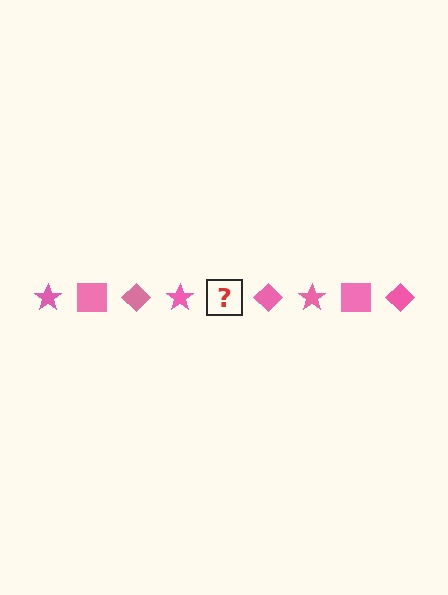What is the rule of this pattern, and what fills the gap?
The rule is that the pattern cycles through star, square, diamond shapes in pink. The gap should be filled with a pink square.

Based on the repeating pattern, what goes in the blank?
The blank should be a pink square.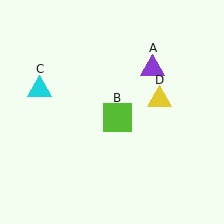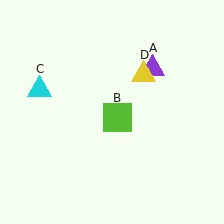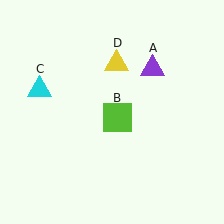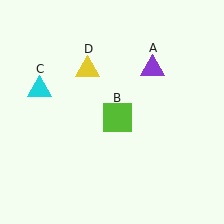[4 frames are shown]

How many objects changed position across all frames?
1 object changed position: yellow triangle (object D).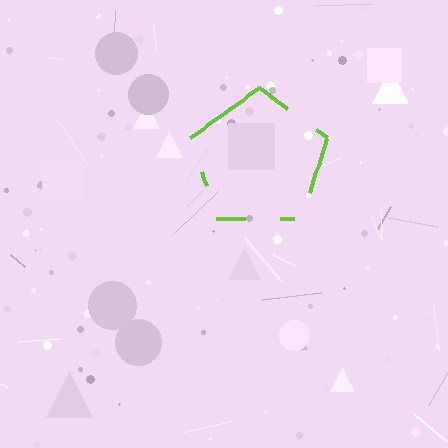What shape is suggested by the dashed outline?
The dashed outline suggests a pentagon.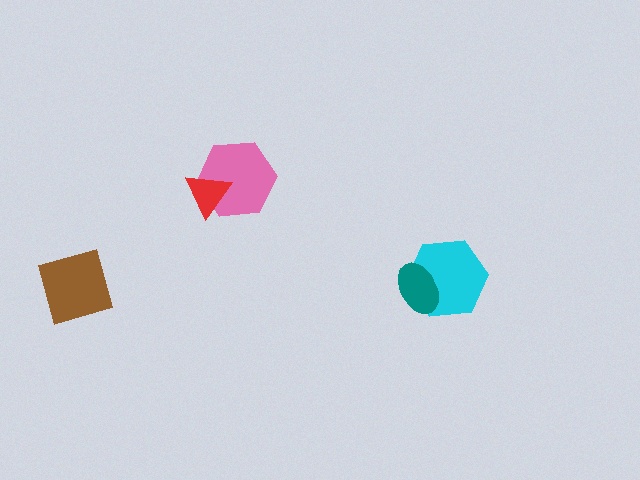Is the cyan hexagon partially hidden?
Yes, it is partially covered by another shape.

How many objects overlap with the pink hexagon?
1 object overlaps with the pink hexagon.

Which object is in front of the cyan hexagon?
The teal ellipse is in front of the cyan hexagon.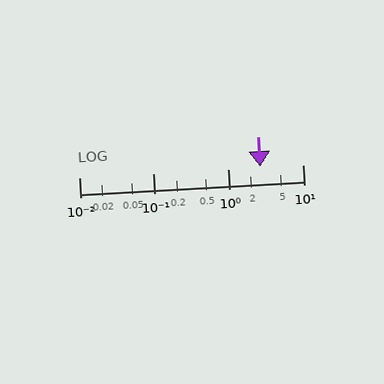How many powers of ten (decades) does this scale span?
The scale spans 3 decades, from 0.01 to 10.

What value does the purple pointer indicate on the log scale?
The pointer indicates approximately 2.7.